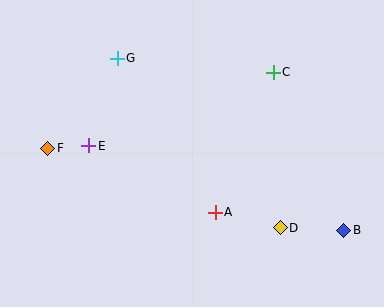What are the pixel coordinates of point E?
Point E is at (89, 146).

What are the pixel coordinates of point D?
Point D is at (280, 228).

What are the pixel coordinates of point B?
Point B is at (344, 230).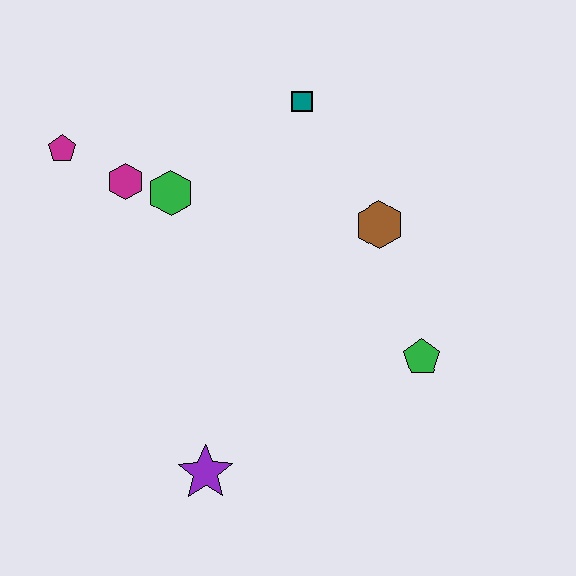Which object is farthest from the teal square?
The purple star is farthest from the teal square.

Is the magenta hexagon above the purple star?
Yes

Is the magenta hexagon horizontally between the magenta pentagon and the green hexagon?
Yes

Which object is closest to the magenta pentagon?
The magenta hexagon is closest to the magenta pentagon.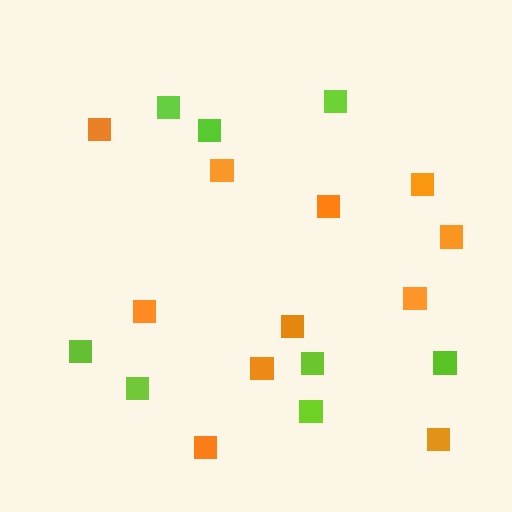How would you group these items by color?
There are 2 groups: one group of orange squares (11) and one group of lime squares (8).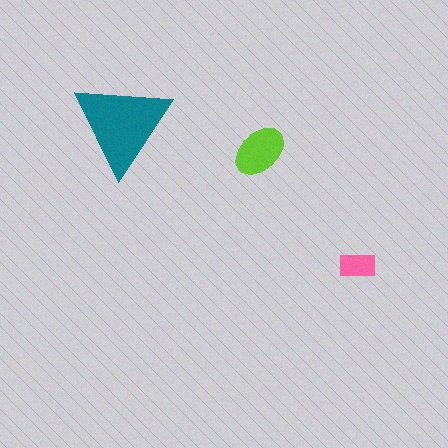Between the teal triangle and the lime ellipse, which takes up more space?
The teal triangle.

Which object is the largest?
The teal triangle.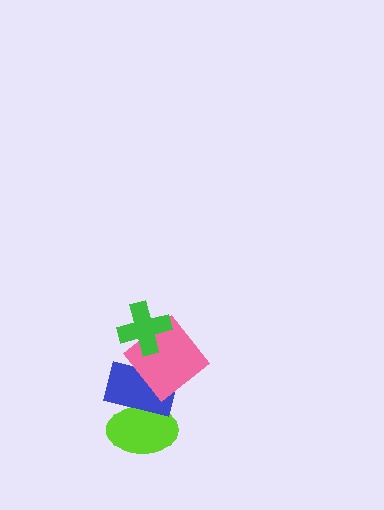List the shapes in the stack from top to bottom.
From top to bottom: the green cross, the pink diamond, the blue rectangle, the lime ellipse.